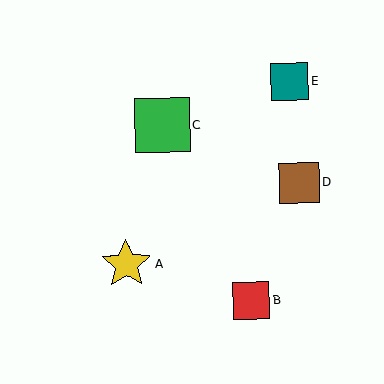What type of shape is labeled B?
Shape B is a red square.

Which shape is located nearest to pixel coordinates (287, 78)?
The teal square (labeled E) at (290, 82) is nearest to that location.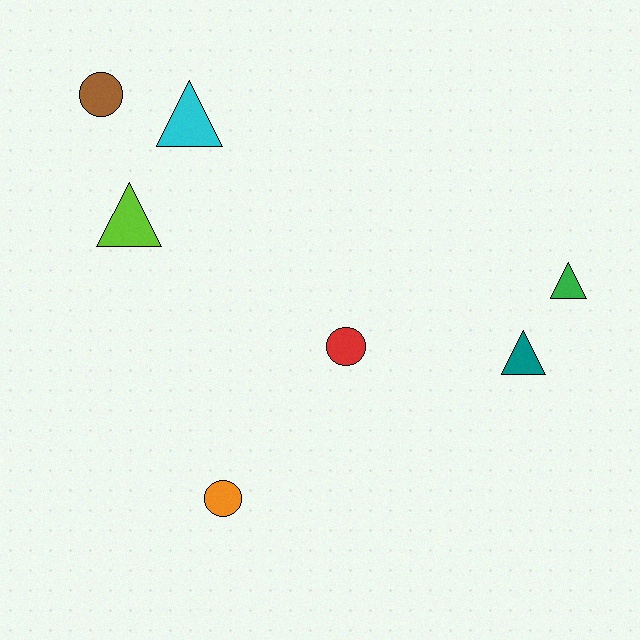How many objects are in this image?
There are 7 objects.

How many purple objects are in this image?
There are no purple objects.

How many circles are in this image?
There are 3 circles.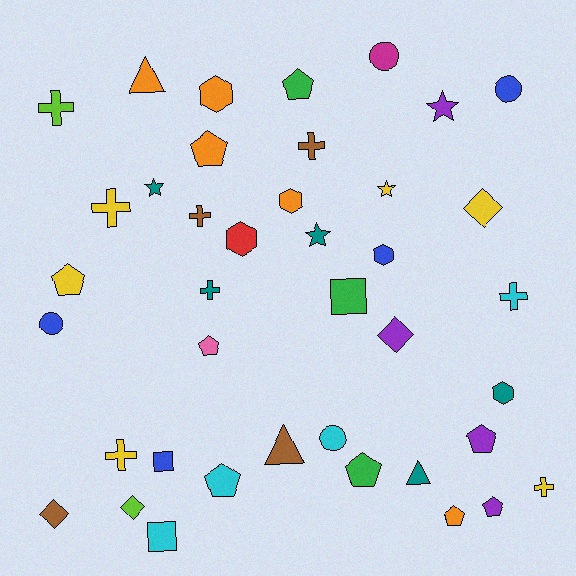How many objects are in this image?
There are 40 objects.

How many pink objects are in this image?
There is 1 pink object.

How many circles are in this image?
There are 4 circles.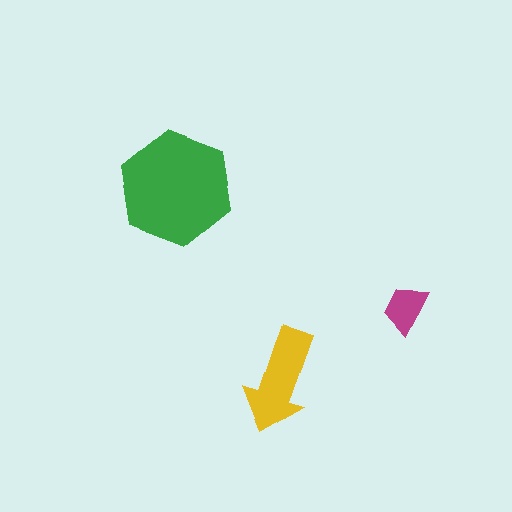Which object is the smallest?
The magenta trapezoid.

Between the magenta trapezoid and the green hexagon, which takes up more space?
The green hexagon.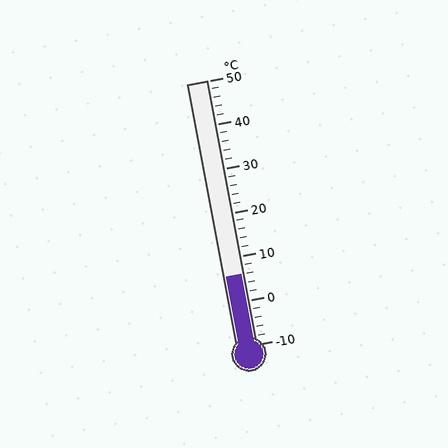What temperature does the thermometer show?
The thermometer shows approximately 6°C.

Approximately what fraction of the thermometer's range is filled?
The thermometer is filled to approximately 25% of its range.